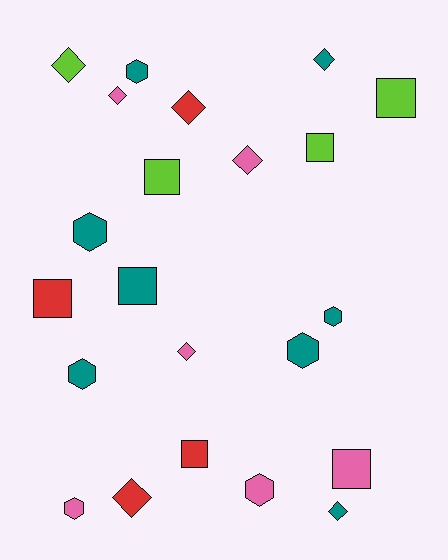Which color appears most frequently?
Teal, with 8 objects.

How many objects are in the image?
There are 22 objects.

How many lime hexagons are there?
There are no lime hexagons.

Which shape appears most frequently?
Diamond, with 8 objects.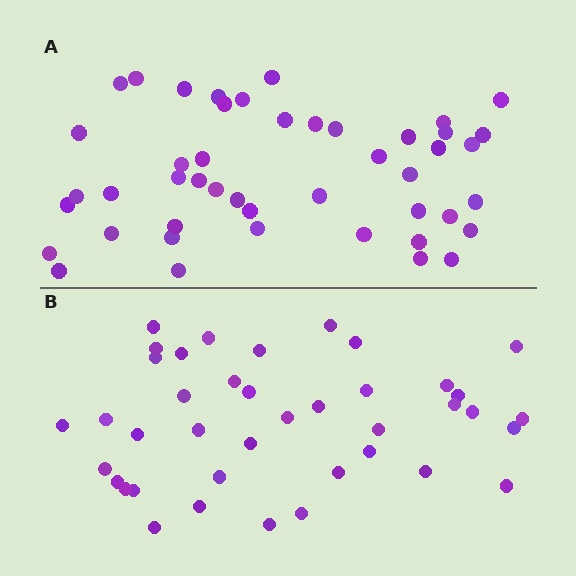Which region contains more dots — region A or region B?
Region A (the top region) has more dots.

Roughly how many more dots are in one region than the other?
Region A has about 6 more dots than region B.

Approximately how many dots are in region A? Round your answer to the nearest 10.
About 50 dots. (The exact count is 46, which rounds to 50.)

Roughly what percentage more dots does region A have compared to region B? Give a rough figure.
About 15% more.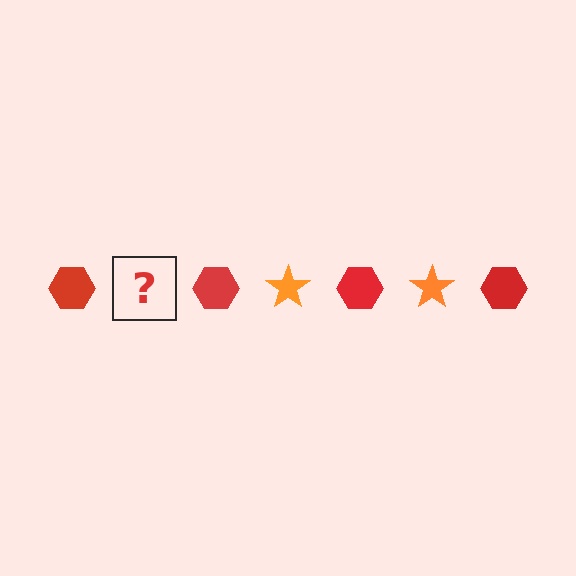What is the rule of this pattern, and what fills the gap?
The rule is that the pattern alternates between red hexagon and orange star. The gap should be filled with an orange star.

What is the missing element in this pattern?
The missing element is an orange star.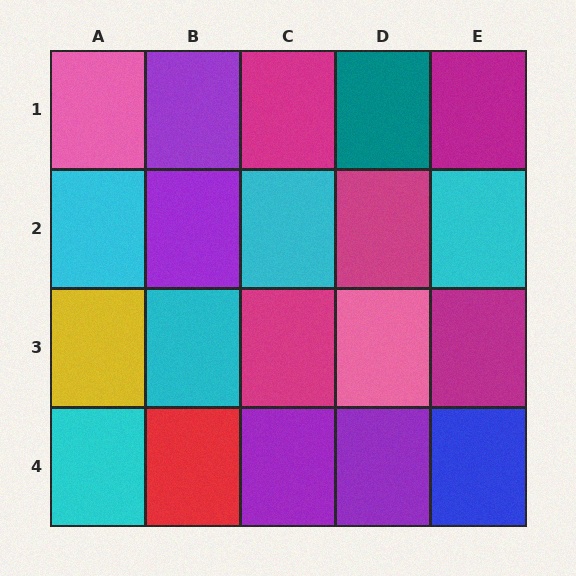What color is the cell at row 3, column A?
Yellow.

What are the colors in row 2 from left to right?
Cyan, purple, cyan, magenta, cyan.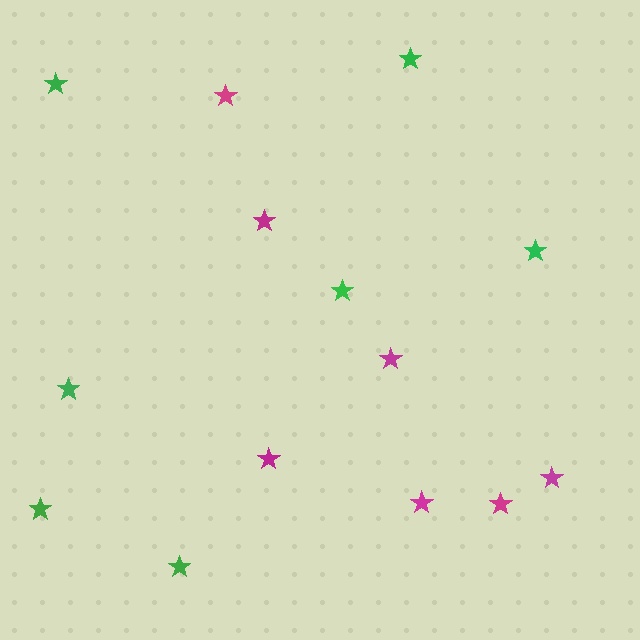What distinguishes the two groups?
There are 2 groups: one group of magenta stars (7) and one group of green stars (7).